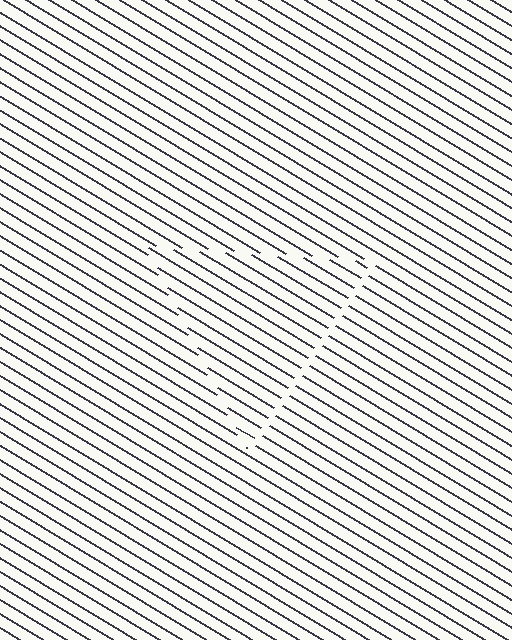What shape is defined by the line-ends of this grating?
An illusory triangle. The interior of the shape contains the same grating, shifted by half a period — the contour is defined by the phase discontinuity where line-ends from the inner and outer gratings abut.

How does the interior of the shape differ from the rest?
The interior of the shape contains the same grating, shifted by half a period — the contour is defined by the phase discontinuity where line-ends from the inner and outer gratings abut.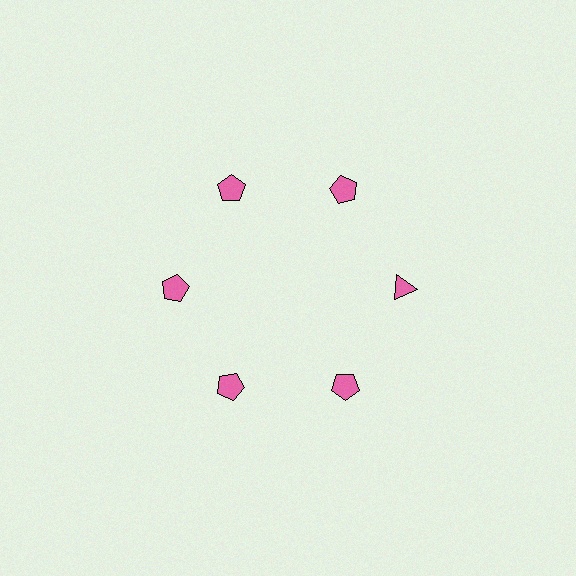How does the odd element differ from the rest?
It has a different shape: triangle instead of pentagon.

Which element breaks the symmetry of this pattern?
The pink triangle at roughly the 3 o'clock position breaks the symmetry. All other shapes are pink pentagons.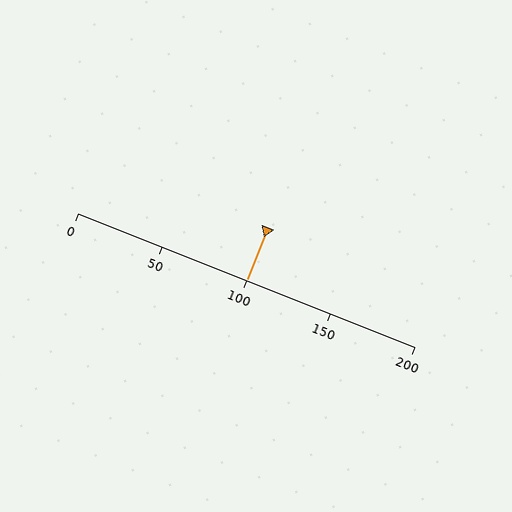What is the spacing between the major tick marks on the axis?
The major ticks are spaced 50 apart.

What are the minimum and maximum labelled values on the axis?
The axis runs from 0 to 200.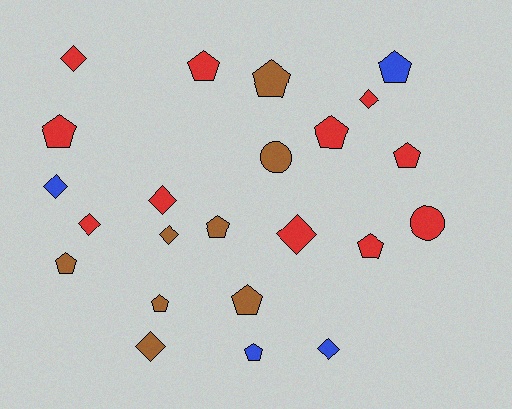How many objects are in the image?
There are 23 objects.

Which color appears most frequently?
Red, with 11 objects.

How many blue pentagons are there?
There are 2 blue pentagons.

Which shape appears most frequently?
Pentagon, with 12 objects.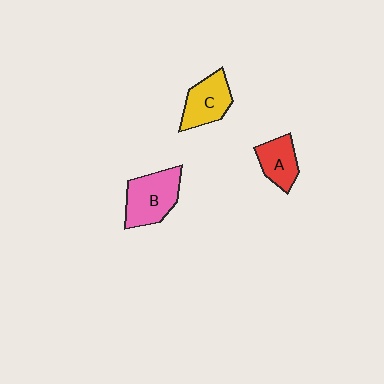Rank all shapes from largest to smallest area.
From largest to smallest: B (pink), C (yellow), A (red).